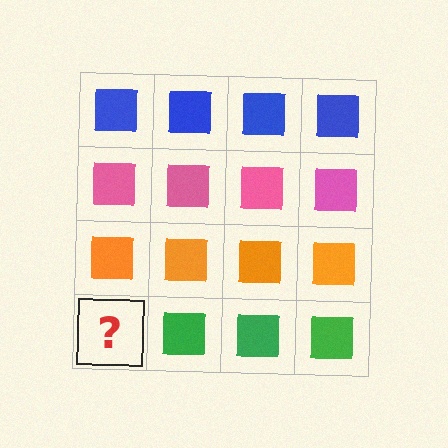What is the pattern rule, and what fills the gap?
The rule is that each row has a consistent color. The gap should be filled with a green square.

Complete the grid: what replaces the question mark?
The question mark should be replaced with a green square.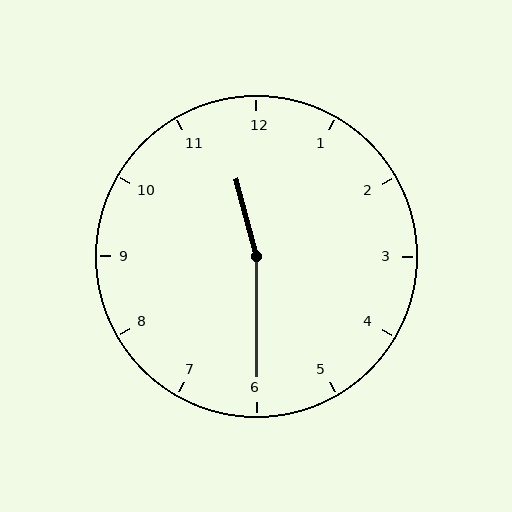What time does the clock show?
11:30.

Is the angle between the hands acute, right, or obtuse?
It is obtuse.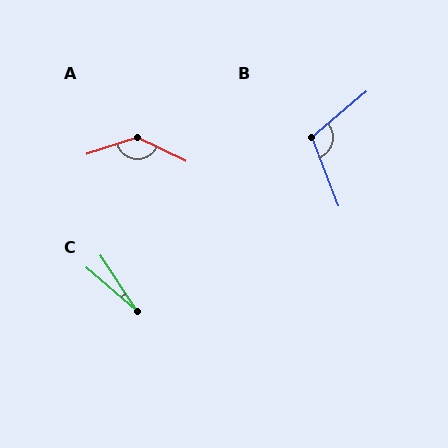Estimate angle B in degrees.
Approximately 109 degrees.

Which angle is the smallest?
C, at approximately 16 degrees.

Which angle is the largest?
A, at approximately 136 degrees.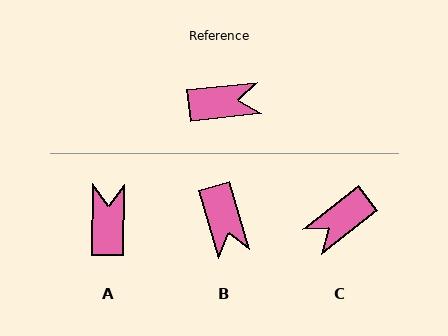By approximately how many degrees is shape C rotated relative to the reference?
Approximately 148 degrees clockwise.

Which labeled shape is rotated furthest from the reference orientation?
C, about 148 degrees away.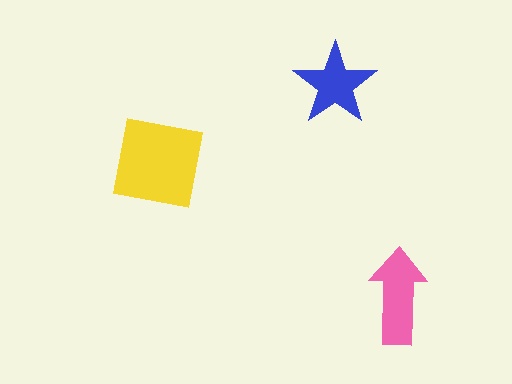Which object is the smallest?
The blue star.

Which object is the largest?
The yellow square.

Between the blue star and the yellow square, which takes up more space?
The yellow square.